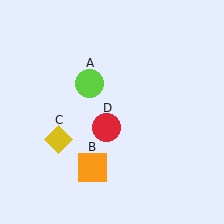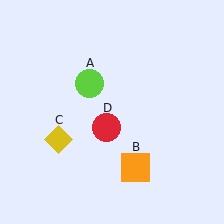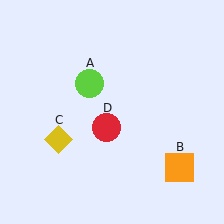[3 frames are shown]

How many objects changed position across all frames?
1 object changed position: orange square (object B).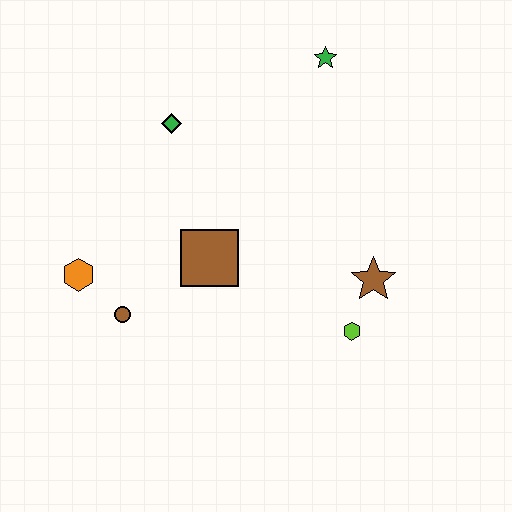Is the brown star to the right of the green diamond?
Yes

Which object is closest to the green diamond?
The brown square is closest to the green diamond.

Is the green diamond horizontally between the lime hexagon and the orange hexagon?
Yes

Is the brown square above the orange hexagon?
Yes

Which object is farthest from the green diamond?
The lime hexagon is farthest from the green diamond.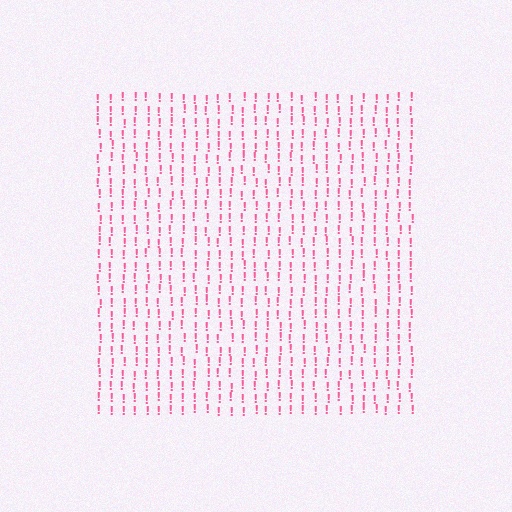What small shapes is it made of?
It is made of small exclamation marks.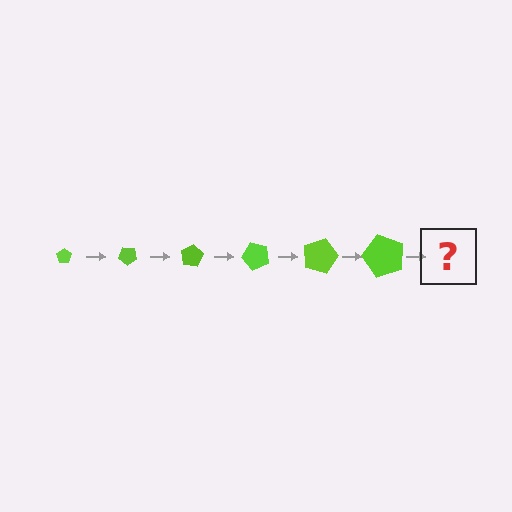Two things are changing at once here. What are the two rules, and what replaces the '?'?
The two rules are that the pentagon grows larger each step and it rotates 40 degrees each step. The '?' should be a pentagon, larger than the previous one and rotated 240 degrees from the start.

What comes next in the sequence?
The next element should be a pentagon, larger than the previous one and rotated 240 degrees from the start.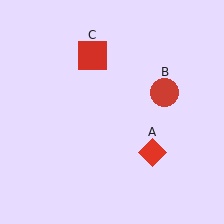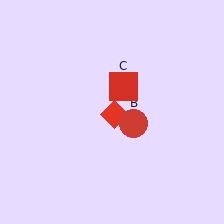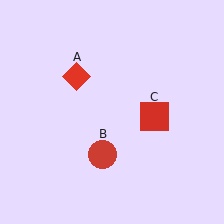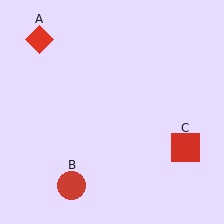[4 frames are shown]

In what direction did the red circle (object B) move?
The red circle (object B) moved down and to the left.